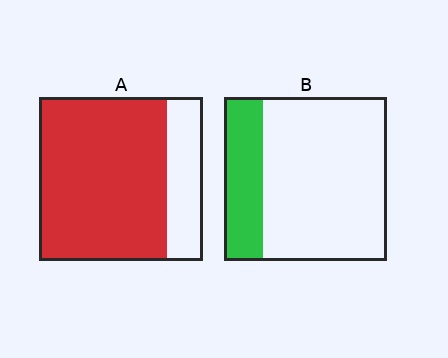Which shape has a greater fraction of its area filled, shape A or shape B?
Shape A.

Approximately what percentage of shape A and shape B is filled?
A is approximately 80% and B is approximately 25%.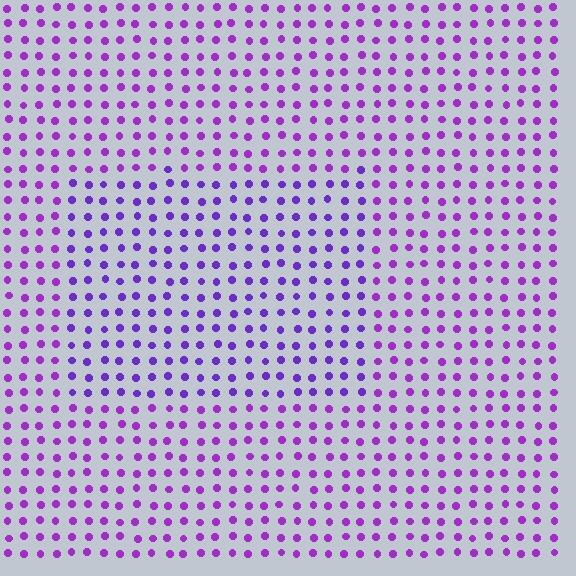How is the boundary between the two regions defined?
The boundary is defined purely by a slight shift in hue (about 22 degrees). Spacing, size, and orientation are identical on both sides.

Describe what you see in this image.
The image is filled with small purple elements in a uniform arrangement. A rectangle-shaped region is visible where the elements are tinted to a slightly different hue, forming a subtle color boundary.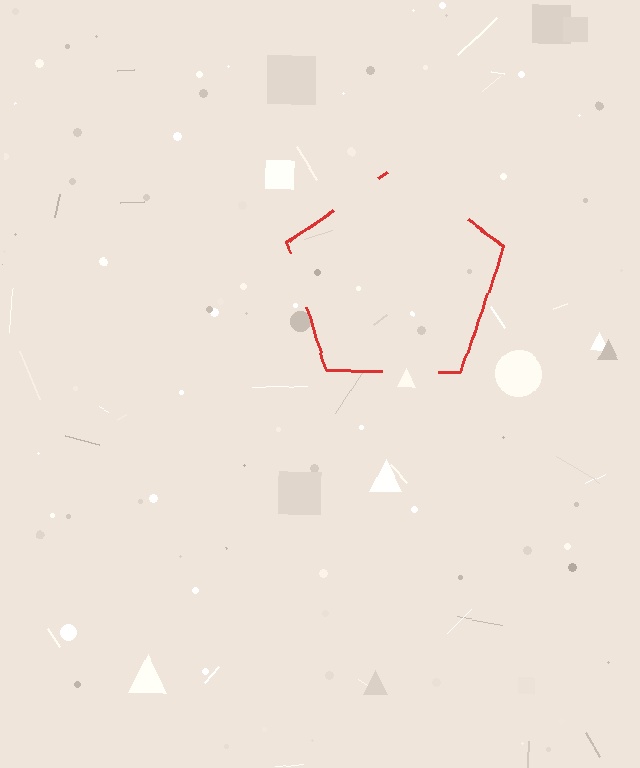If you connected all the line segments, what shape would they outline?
They would outline a pentagon.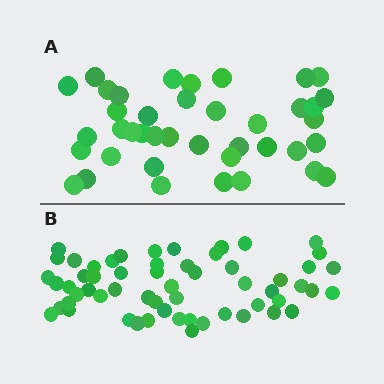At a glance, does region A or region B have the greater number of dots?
Region B (the bottom region) has more dots.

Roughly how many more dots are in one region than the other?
Region B has approximately 20 more dots than region A.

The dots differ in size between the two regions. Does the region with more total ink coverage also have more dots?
No. Region A has more total ink coverage because its dots are larger, but region B actually contains more individual dots. Total area can be misleading — the number of items is what matters here.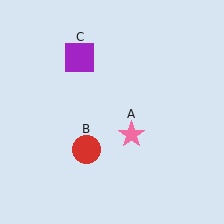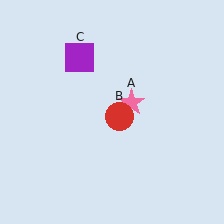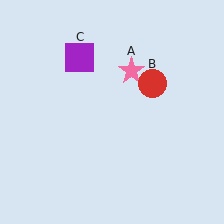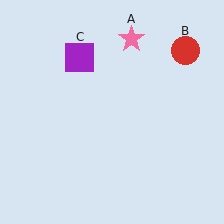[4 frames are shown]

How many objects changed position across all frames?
2 objects changed position: pink star (object A), red circle (object B).